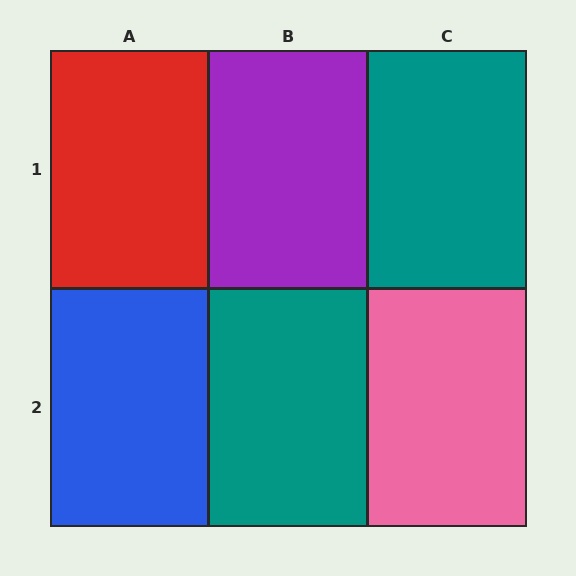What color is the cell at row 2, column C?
Pink.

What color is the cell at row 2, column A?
Blue.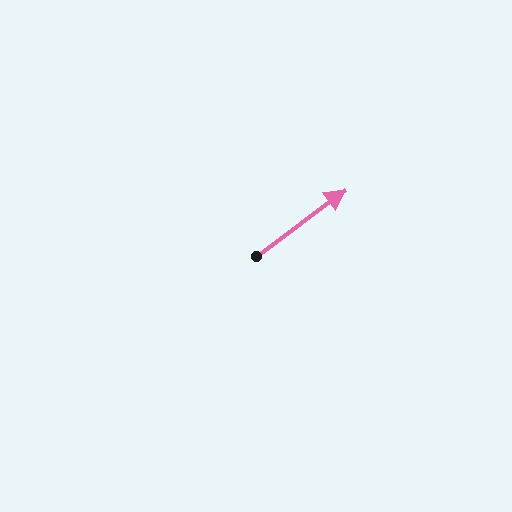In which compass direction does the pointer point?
Northeast.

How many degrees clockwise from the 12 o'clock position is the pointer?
Approximately 53 degrees.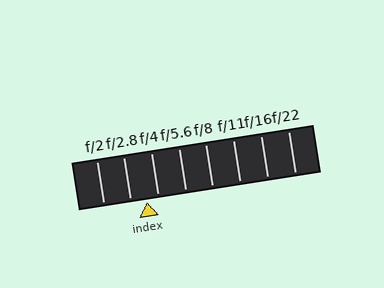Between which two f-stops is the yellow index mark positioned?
The index mark is between f/2.8 and f/4.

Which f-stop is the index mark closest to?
The index mark is closest to f/4.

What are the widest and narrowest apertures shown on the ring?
The widest aperture shown is f/2 and the narrowest is f/22.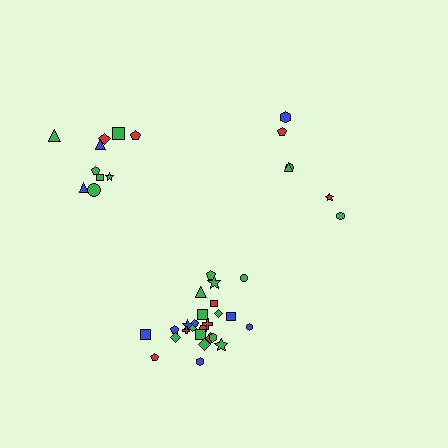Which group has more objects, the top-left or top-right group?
The top-left group.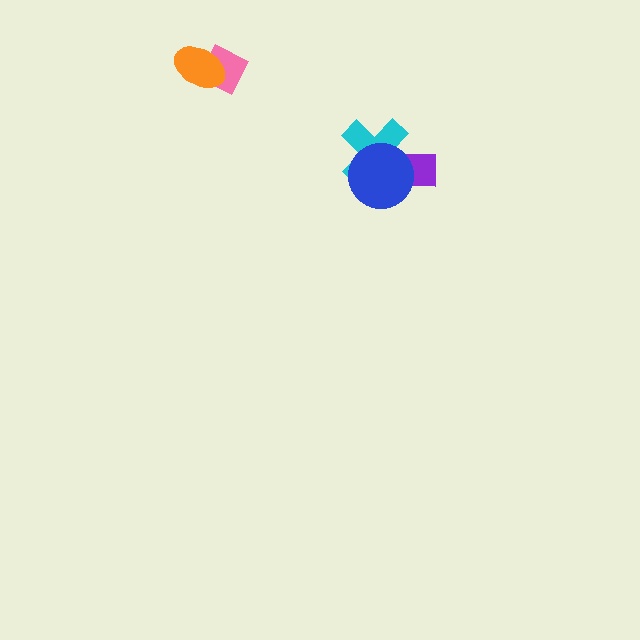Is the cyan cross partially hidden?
Yes, it is partially covered by another shape.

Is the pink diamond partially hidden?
Yes, it is partially covered by another shape.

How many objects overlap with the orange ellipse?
1 object overlaps with the orange ellipse.